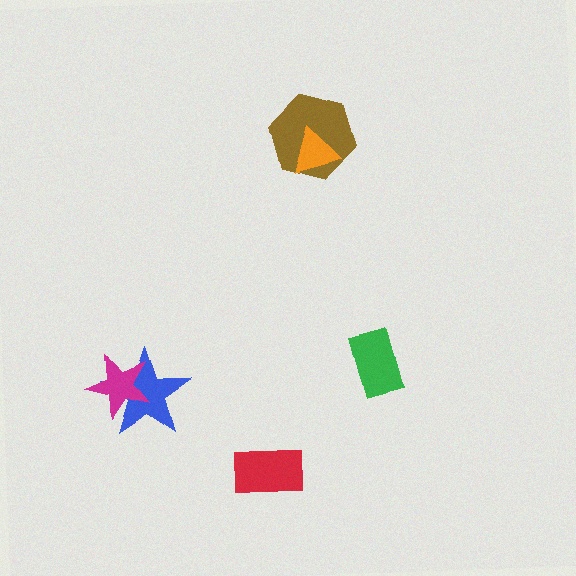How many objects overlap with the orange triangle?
1 object overlaps with the orange triangle.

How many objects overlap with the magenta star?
1 object overlaps with the magenta star.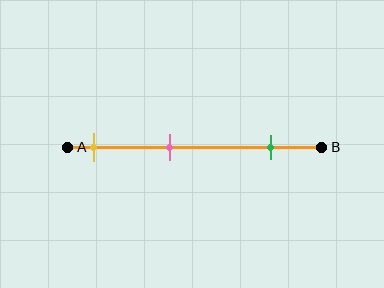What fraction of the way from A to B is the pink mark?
The pink mark is approximately 40% (0.4) of the way from A to B.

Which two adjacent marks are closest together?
The yellow and pink marks are the closest adjacent pair.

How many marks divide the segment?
There are 3 marks dividing the segment.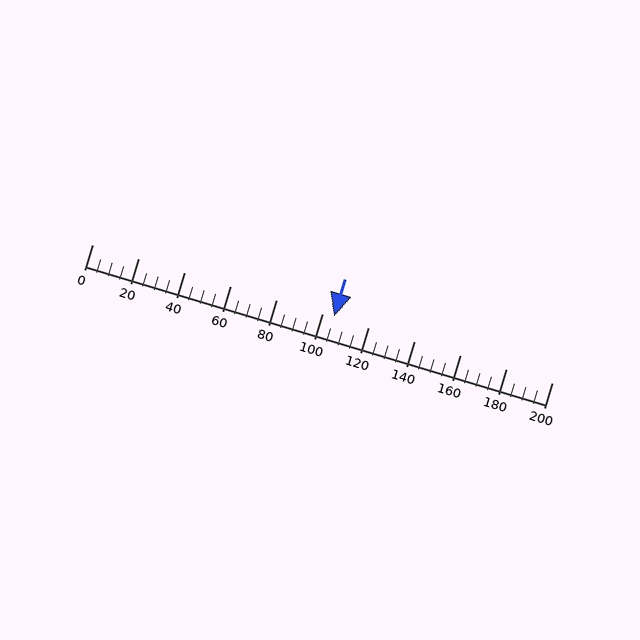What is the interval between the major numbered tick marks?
The major tick marks are spaced 20 units apart.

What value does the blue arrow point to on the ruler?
The blue arrow points to approximately 105.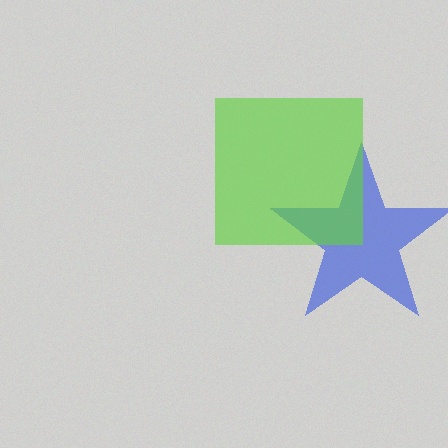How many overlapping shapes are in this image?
There are 2 overlapping shapes in the image.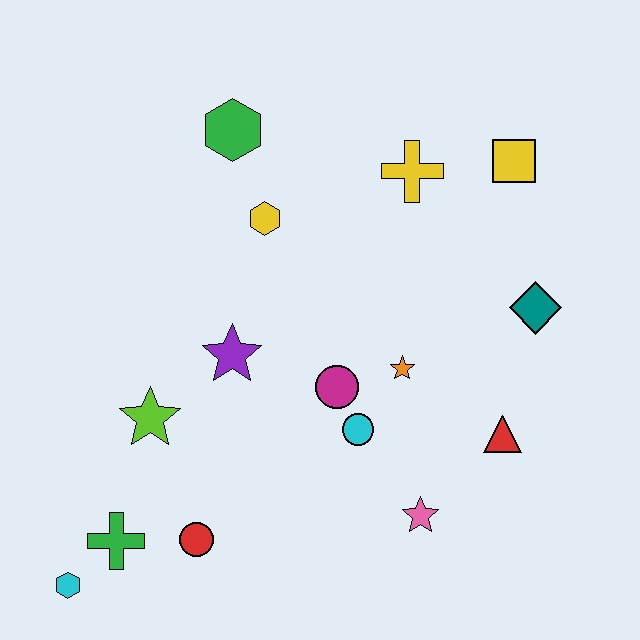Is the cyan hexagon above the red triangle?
No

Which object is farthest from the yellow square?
The cyan hexagon is farthest from the yellow square.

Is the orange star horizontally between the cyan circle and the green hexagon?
No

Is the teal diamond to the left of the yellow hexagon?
No